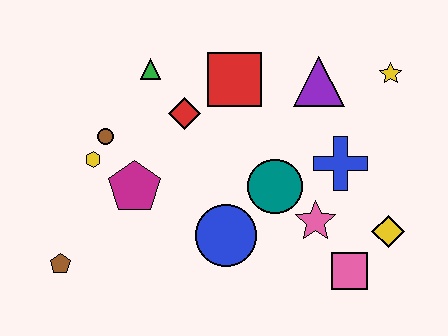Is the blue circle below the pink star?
Yes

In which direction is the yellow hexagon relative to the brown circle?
The yellow hexagon is below the brown circle.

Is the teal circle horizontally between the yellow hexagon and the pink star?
Yes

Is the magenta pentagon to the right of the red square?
No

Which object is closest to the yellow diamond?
The pink square is closest to the yellow diamond.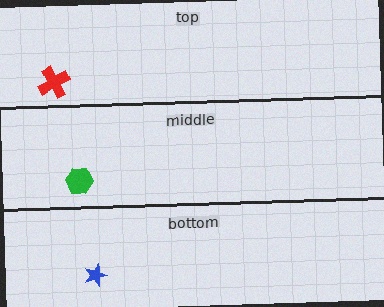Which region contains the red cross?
The top region.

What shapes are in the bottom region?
The blue star.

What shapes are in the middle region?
The green hexagon.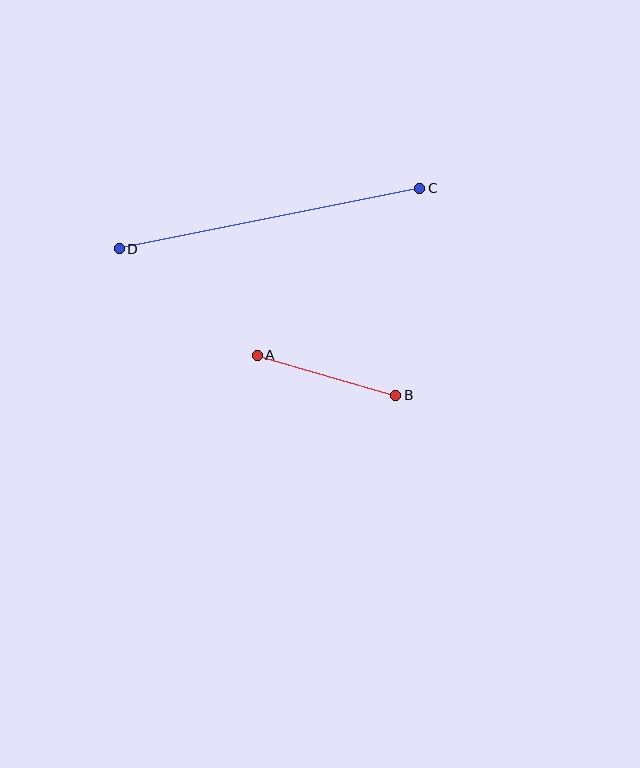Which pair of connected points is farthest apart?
Points C and D are farthest apart.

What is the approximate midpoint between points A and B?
The midpoint is at approximately (326, 375) pixels.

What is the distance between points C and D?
The distance is approximately 306 pixels.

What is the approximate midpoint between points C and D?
The midpoint is at approximately (269, 218) pixels.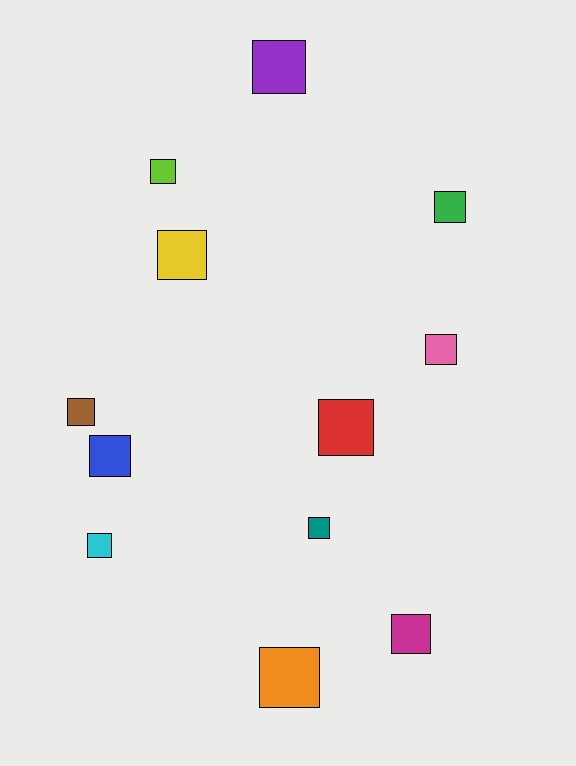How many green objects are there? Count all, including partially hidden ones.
There is 1 green object.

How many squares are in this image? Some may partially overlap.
There are 12 squares.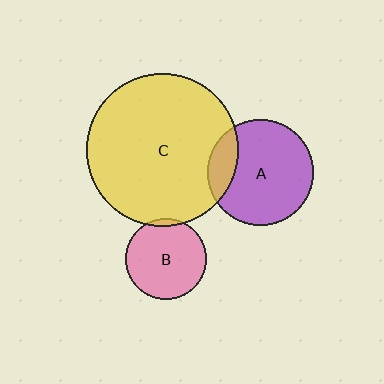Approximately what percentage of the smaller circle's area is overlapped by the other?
Approximately 5%.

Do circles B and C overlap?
Yes.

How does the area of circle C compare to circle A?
Approximately 2.0 times.